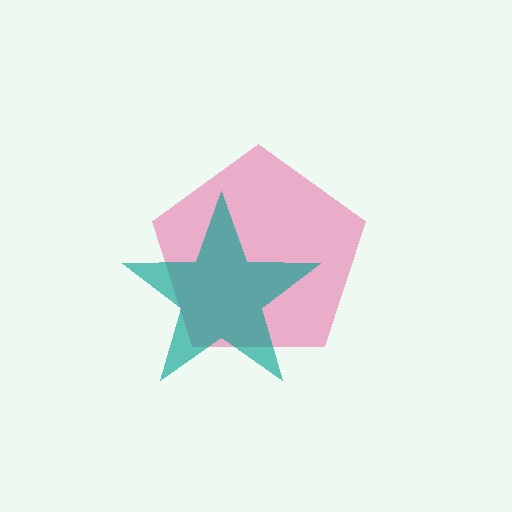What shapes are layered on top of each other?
The layered shapes are: a pink pentagon, a teal star.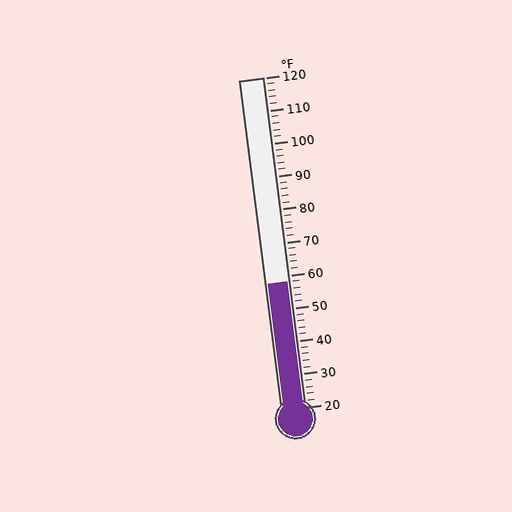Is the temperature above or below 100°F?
The temperature is below 100°F.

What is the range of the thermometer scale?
The thermometer scale ranges from 20°F to 120°F.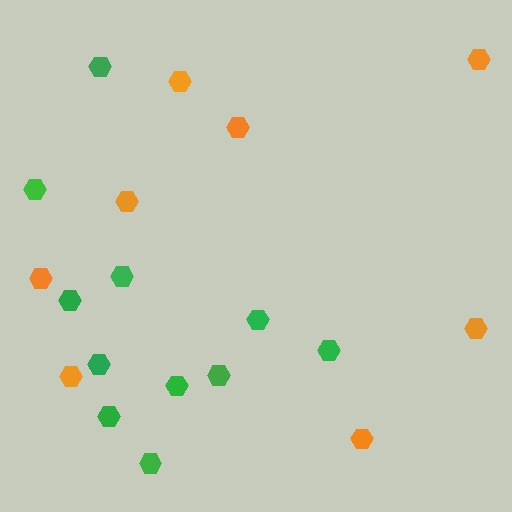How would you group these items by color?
There are 2 groups: one group of green hexagons (11) and one group of orange hexagons (8).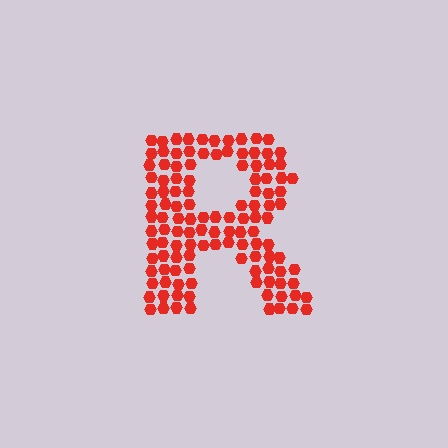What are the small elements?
The small elements are hexagons.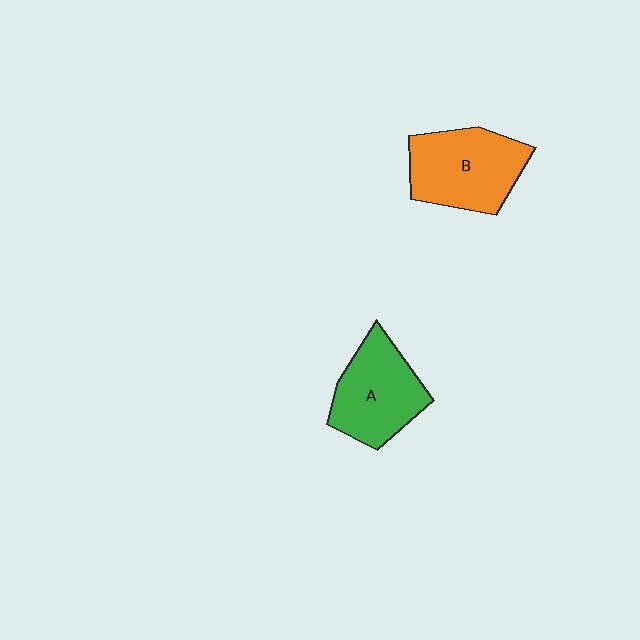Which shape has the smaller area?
Shape A (green).